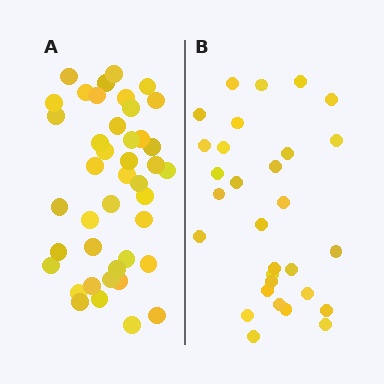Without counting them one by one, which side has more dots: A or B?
Region A (the left region) has more dots.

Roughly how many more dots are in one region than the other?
Region A has roughly 12 or so more dots than region B.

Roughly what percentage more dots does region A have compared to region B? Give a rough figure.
About 40% more.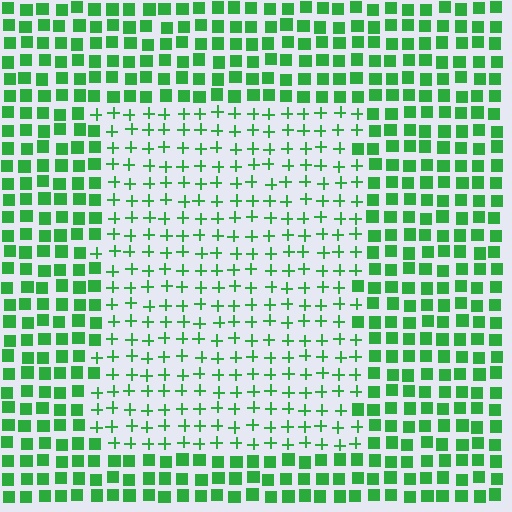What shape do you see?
I see a rectangle.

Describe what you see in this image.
The image is filled with small green elements arranged in a uniform grid. A rectangle-shaped region contains plus signs, while the surrounding area contains squares. The boundary is defined purely by the change in element shape.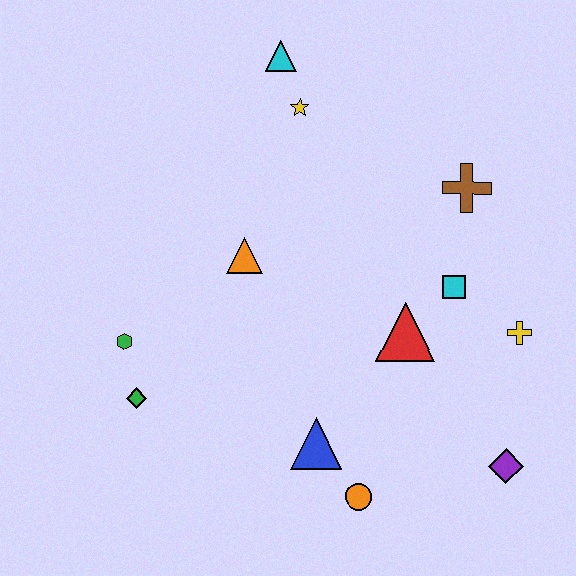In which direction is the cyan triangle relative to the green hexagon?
The cyan triangle is above the green hexagon.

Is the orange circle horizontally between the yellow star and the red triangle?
Yes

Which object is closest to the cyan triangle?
The yellow star is closest to the cyan triangle.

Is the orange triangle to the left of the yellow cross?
Yes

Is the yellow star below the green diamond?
No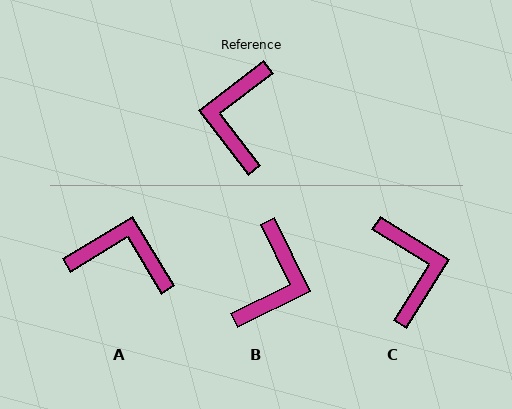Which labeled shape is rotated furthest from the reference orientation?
B, about 169 degrees away.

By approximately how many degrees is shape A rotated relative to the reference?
Approximately 96 degrees clockwise.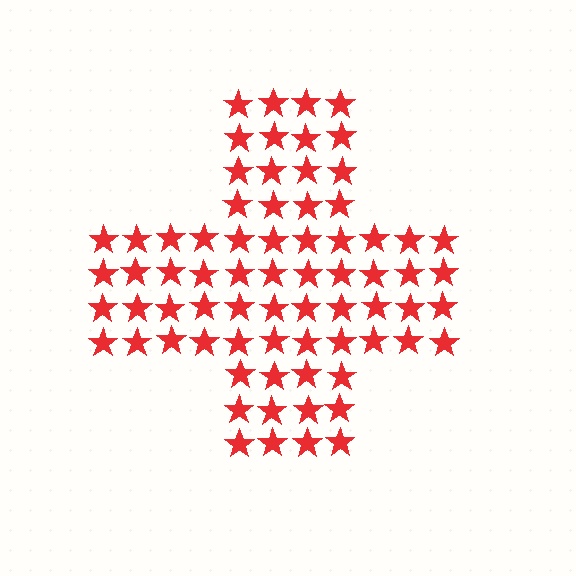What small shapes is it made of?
It is made of small stars.